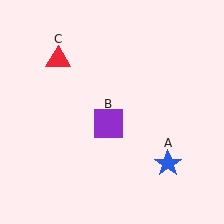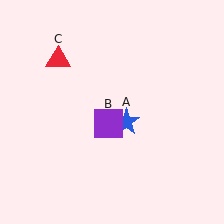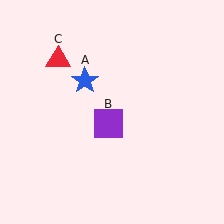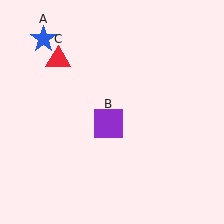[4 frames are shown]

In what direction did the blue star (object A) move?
The blue star (object A) moved up and to the left.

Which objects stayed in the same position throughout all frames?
Purple square (object B) and red triangle (object C) remained stationary.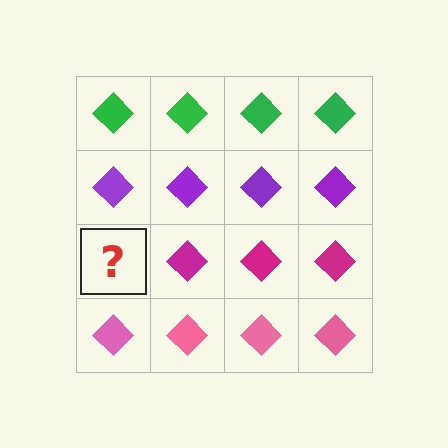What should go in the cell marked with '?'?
The missing cell should contain a magenta diamond.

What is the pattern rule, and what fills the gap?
The rule is that each row has a consistent color. The gap should be filled with a magenta diamond.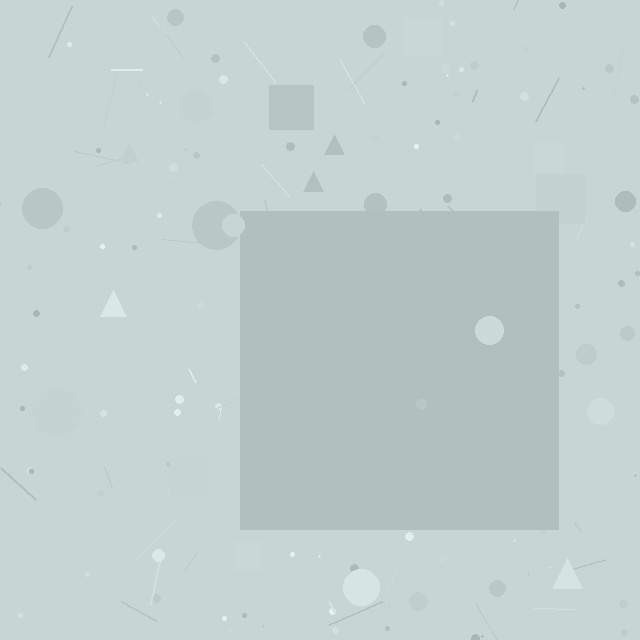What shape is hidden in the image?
A square is hidden in the image.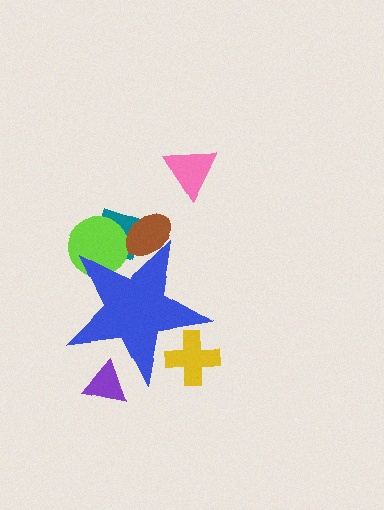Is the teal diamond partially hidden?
Yes, the teal diamond is partially hidden behind the blue star.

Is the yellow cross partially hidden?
Yes, the yellow cross is partially hidden behind the blue star.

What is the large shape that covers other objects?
A blue star.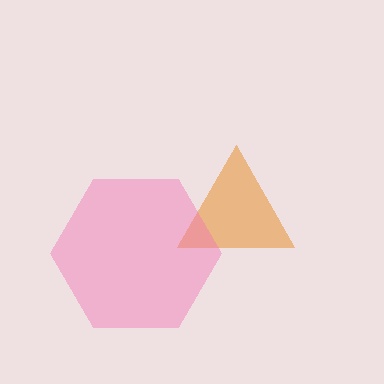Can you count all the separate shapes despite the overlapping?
Yes, there are 2 separate shapes.